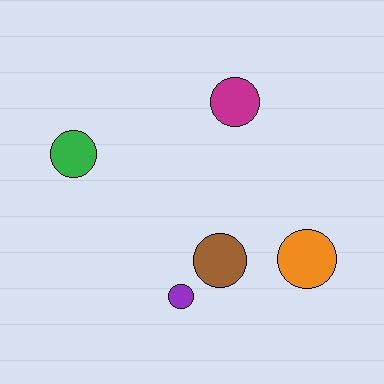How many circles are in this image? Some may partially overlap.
There are 5 circles.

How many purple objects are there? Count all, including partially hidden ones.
There is 1 purple object.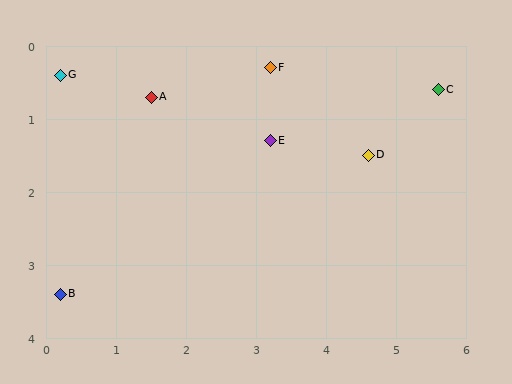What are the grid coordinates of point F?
Point F is at approximately (3.2, 0.3).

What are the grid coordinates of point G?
Point G is at approximately (0.2, 0.4).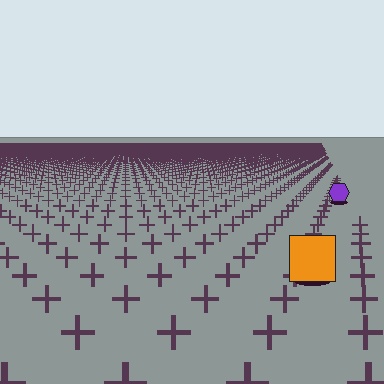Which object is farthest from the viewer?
The purple hexagon is farthest from the viewer. It appears smaller and the ground texture around it is denser.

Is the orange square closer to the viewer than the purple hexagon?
Yes. The orange square is closer — you can tell from the texture gradient: the ground texture is coarser near it.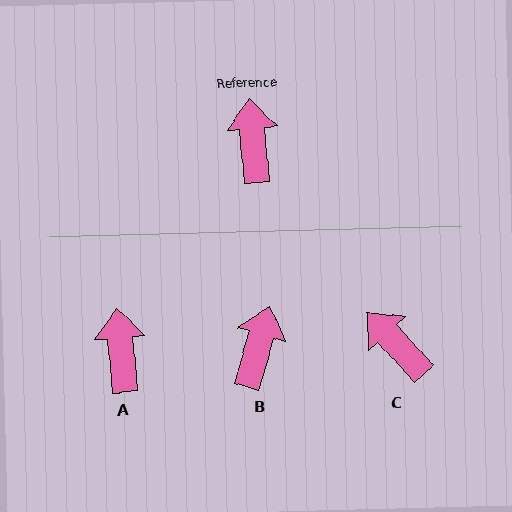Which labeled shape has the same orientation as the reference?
A.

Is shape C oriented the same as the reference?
No, it is off by about 37 degrees.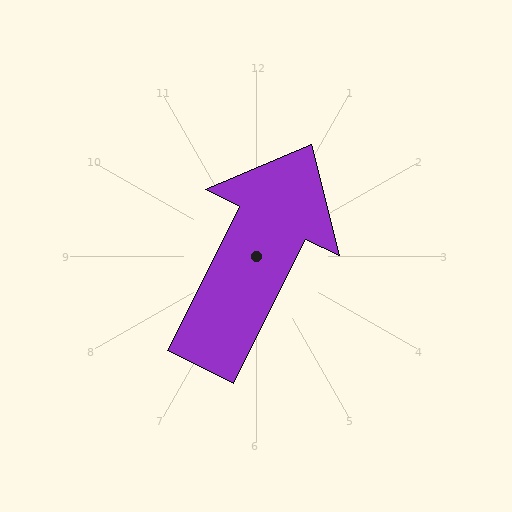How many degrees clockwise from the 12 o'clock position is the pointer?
Approximately 26 degrees.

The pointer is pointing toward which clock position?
Roughly 1 o'clock.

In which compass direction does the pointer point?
Northeast.